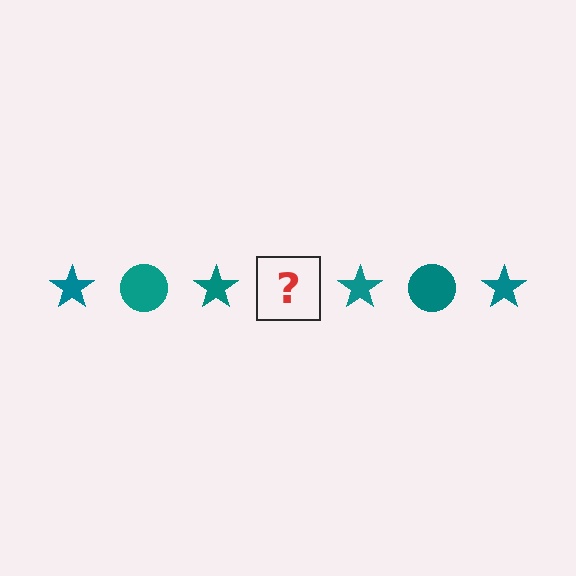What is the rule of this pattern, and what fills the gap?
The rule is that the pattern cycles through star, circle shapes in teal. The gap should be filled with a teal circle.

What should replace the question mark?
The question mark should be replaced with a teal circle.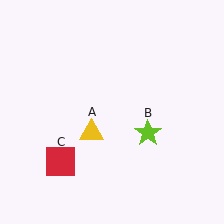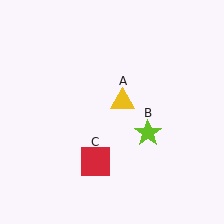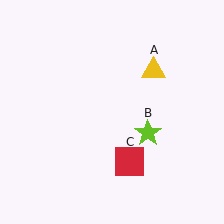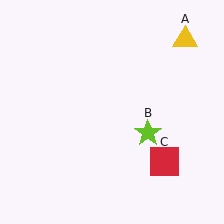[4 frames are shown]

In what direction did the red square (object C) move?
The red square (object C) moved right.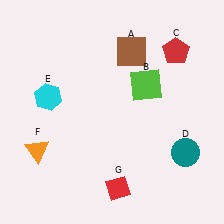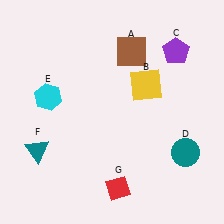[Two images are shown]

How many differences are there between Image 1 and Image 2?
There are 3 differences between the two images.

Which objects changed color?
B changed from lime to yellow. C changed from red to purple. F changed from orange to teal.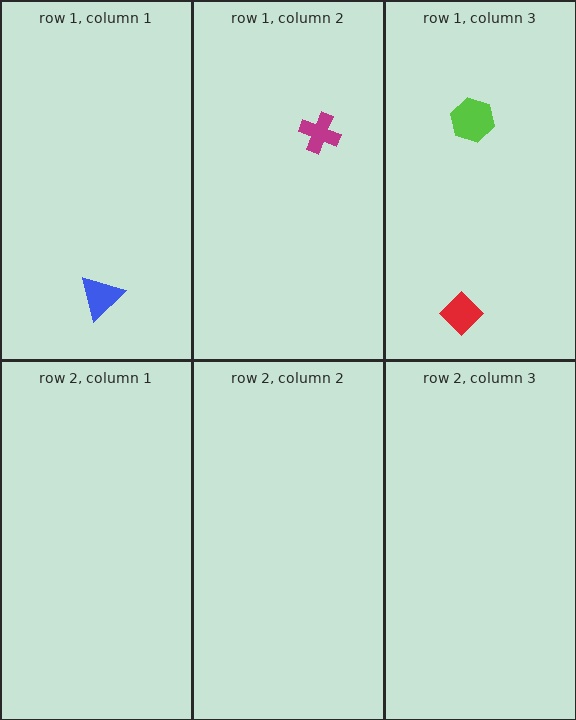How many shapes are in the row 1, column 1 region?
1.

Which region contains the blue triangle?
The row 1, column 1 region.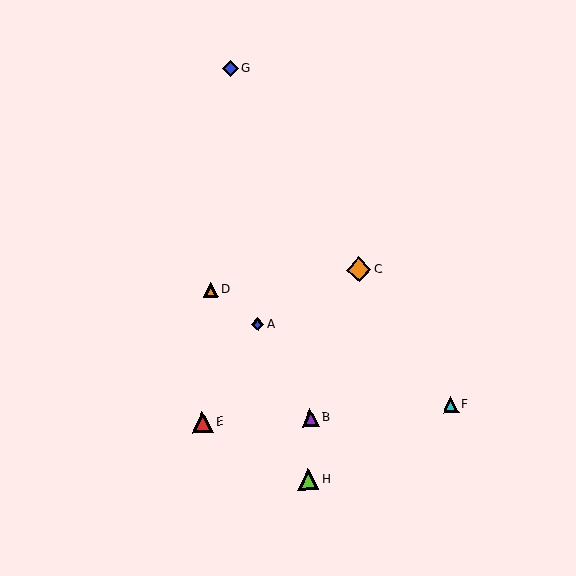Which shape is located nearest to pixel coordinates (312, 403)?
The purple triangle (labeled B) at (310, 418) is nearest to that location.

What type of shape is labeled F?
Shape F is a cyan triangle.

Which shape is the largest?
The orange diamond (labeled C) is the largest.